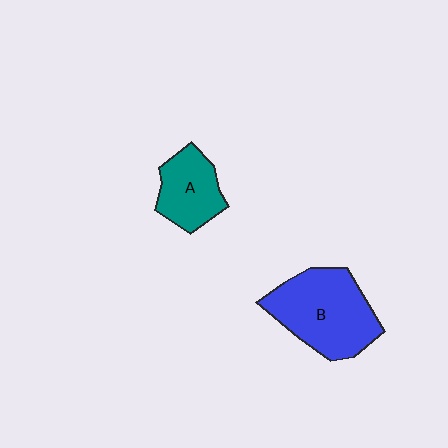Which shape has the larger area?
Shape B (blue).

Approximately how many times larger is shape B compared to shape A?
Approximately 1.7 times.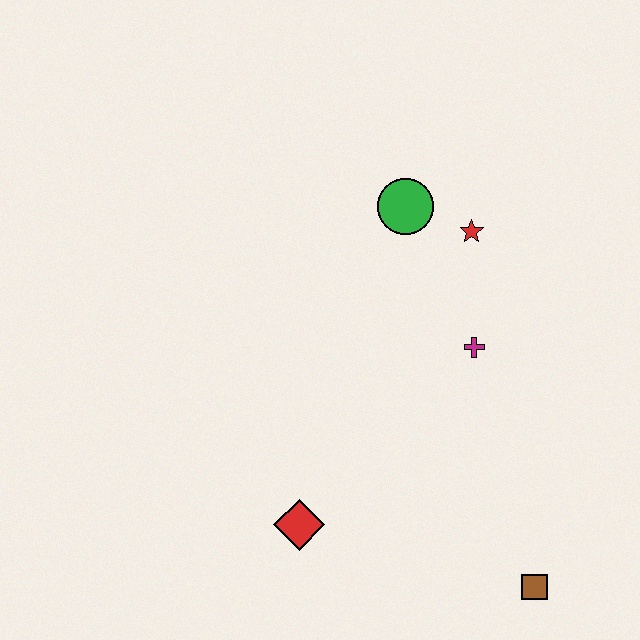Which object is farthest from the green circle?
The brown square is farthest from the green circle.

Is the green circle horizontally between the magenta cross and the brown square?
No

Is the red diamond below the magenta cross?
Yes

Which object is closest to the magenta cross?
The red star is closest to the magenta cross.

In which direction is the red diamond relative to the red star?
The red diamond is below the red star.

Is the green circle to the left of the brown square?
Yes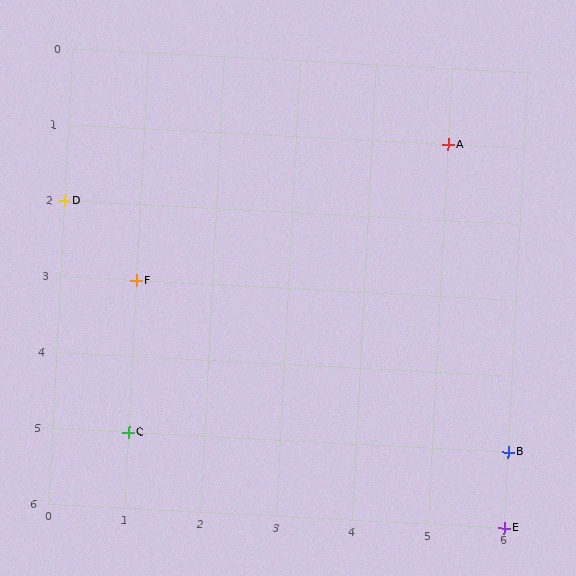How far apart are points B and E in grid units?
Points B and E are 1 row apart.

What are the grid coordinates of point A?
Point A is at grid coordinates (5, 1).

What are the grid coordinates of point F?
Point F is at grid coordinates (1, 3).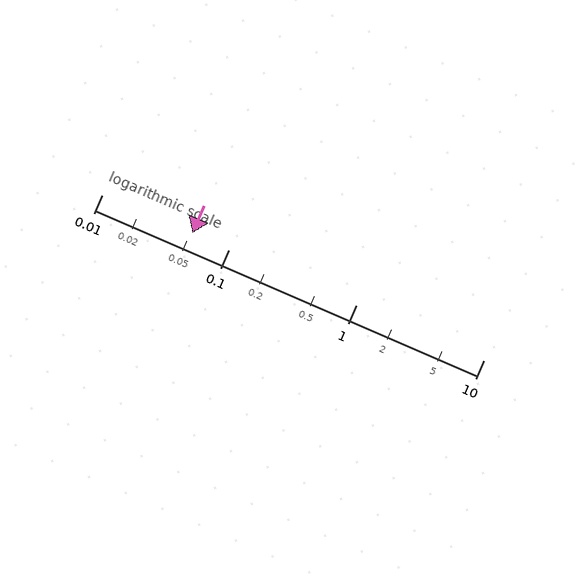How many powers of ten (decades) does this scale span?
The scale spans 3 decades, from 0.01 to 10.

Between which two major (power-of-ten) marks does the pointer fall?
The pointer is between 0.01 and 0.1.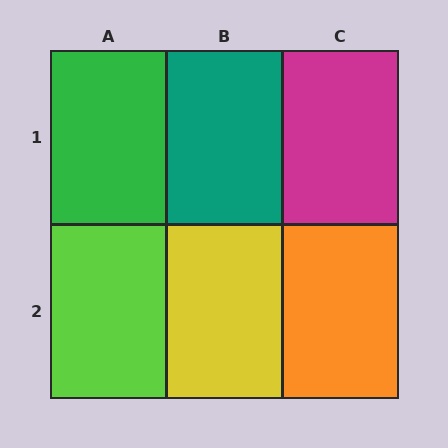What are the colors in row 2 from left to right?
Lime, yellow, orange.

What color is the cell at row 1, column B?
Teal.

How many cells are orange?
1 cell is orange.